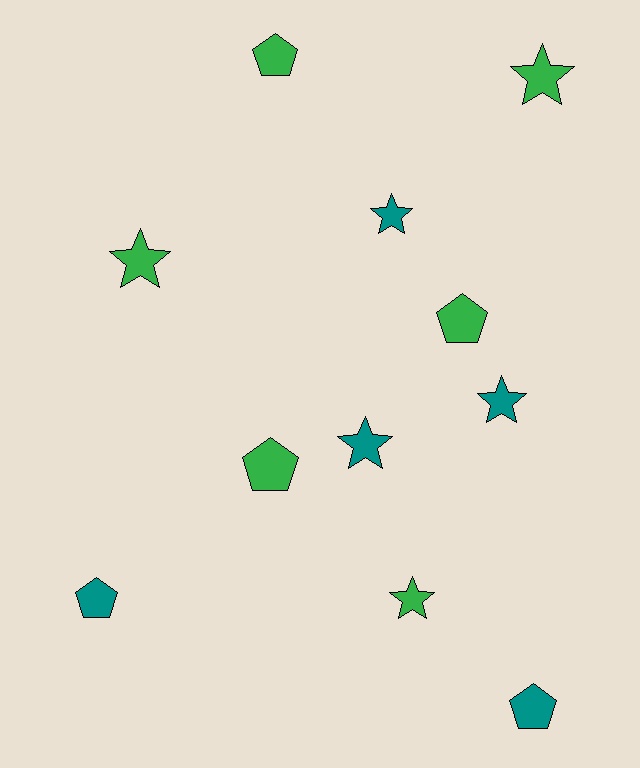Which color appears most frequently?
Green, with 6 objects.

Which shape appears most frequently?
Star, with 6 objects.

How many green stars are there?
There are 3 green stars.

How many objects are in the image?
There are 11 objects.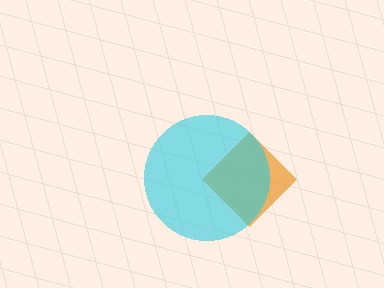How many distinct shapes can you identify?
There are 2 distinct shapes: an orange diamond, a cyan circle.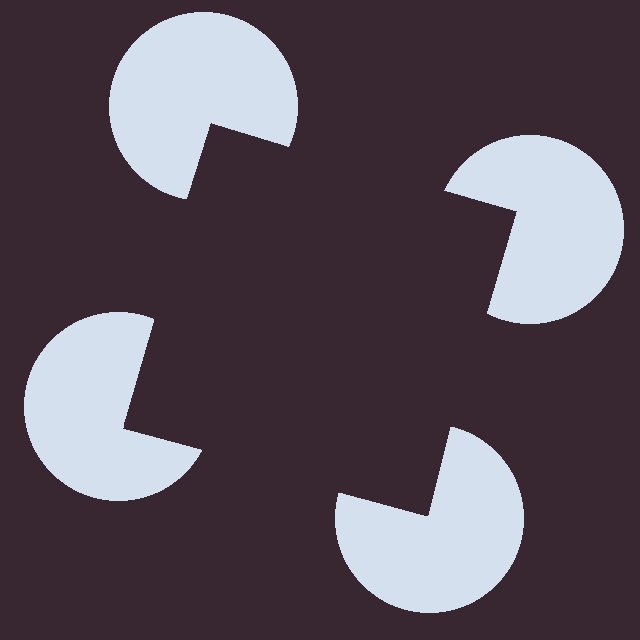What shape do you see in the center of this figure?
An illusory square — its edges are inferred from the aligned wedge cuts in the pac-man discs, not physically drawn.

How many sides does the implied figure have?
4 sides.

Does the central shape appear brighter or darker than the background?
It typically appears slightly darker than the background, even though no actual brightness change is drawn.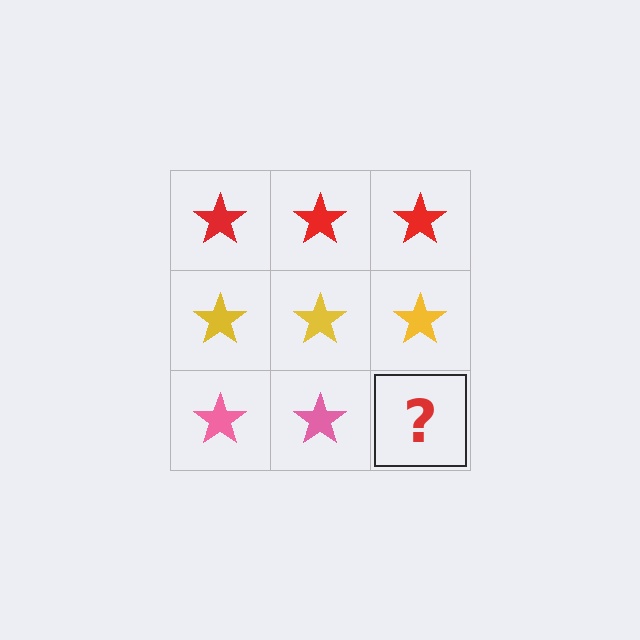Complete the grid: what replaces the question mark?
The question mark should be replaced with a pink star.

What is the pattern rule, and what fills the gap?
The rule is that each row has a consistent color. The gap should be filled with a pink star.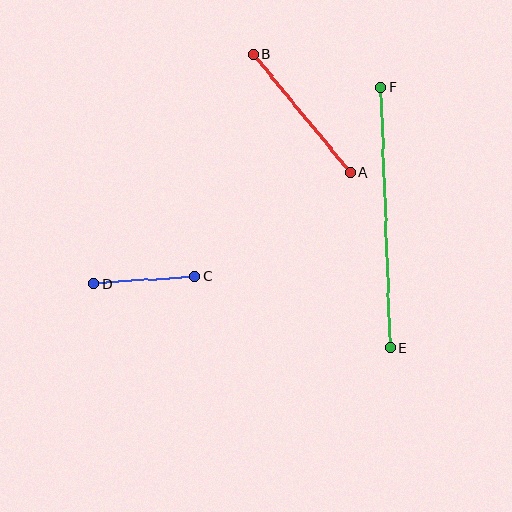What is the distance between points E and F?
The distance is approximately 261 pixels.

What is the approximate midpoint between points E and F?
The midpoint is at approximately (386, 217) pixels.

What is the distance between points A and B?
The distance is approximately 153 pixels.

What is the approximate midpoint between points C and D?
The midpoint is at approximately (144, 280) pixels.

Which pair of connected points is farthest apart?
Points E and F are farthest apart.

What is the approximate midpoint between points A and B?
The midpoint is at approximately (302, 113) pixels.